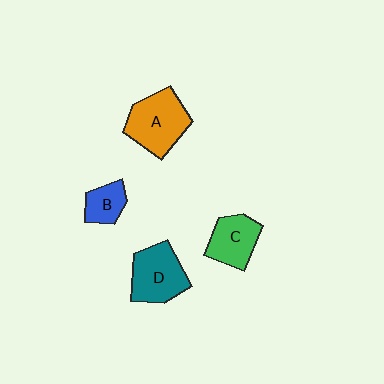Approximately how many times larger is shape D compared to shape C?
Approximately 1.2 times.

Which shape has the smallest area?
Shape B (blue).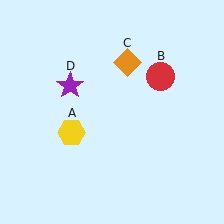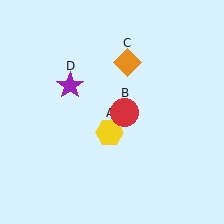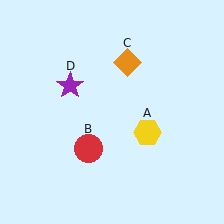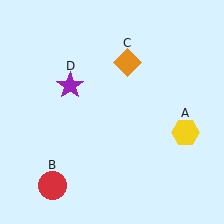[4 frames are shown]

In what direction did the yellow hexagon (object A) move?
The yellow hexagon (object A) moved right.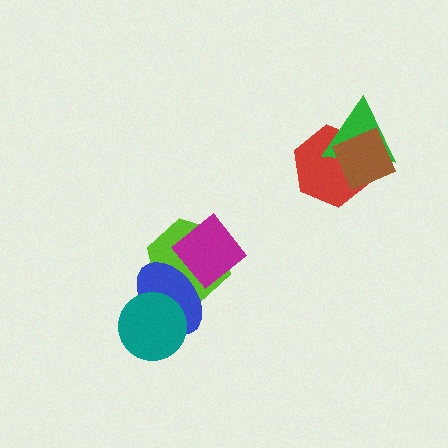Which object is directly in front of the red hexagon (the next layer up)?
The green triangle is directly in front of the red hexagon.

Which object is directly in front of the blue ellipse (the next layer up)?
The magenta diamond is directly in front of the blue ellipse.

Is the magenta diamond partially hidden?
No, no other shape covers it.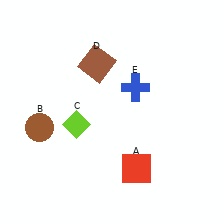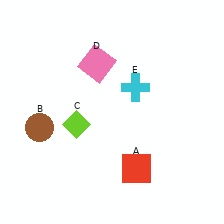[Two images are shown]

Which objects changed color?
D changed from brown to pink. E changed from blue to cyan.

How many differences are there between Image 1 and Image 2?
There are 2 differences between the two images.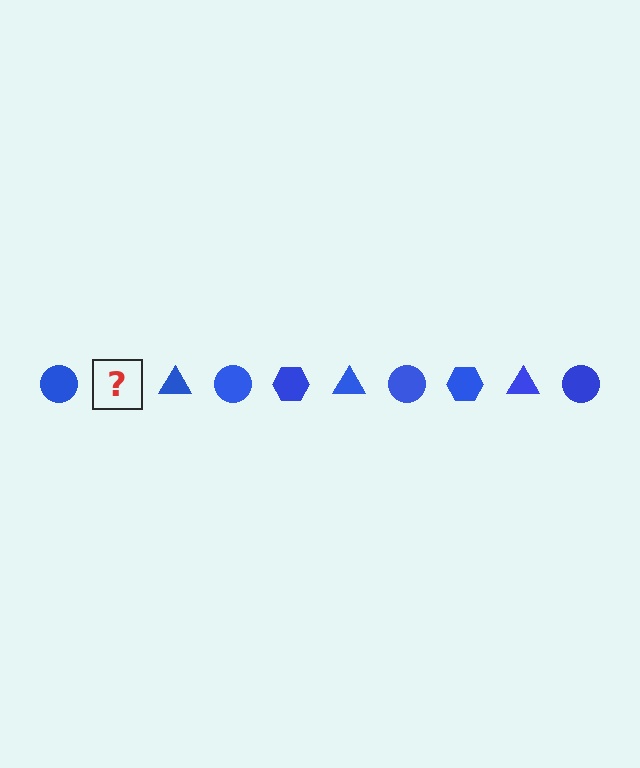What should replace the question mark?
The question mark should be replaced with a blue hexagon.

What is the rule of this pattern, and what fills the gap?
The rule is that the pattern cycles through circle, hexagon, triangle shapes in blue. The gap should be filled with a blue hexagon.